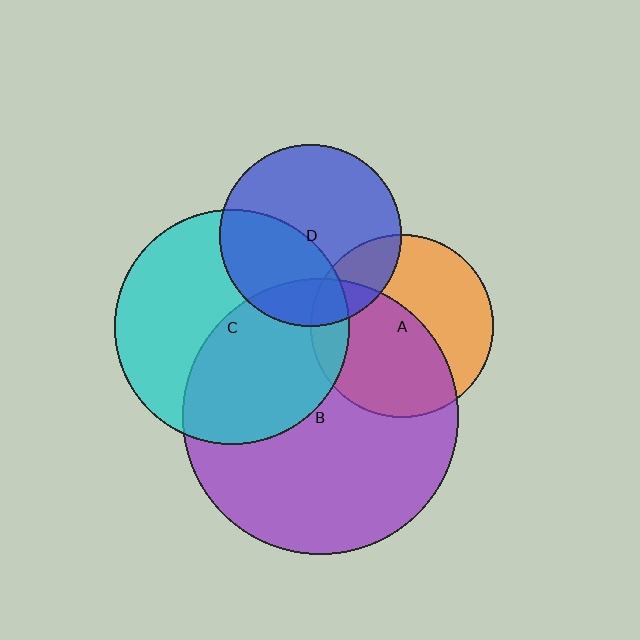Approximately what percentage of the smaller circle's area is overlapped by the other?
Approximately 10%.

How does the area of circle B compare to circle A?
Approximately 2.3 times.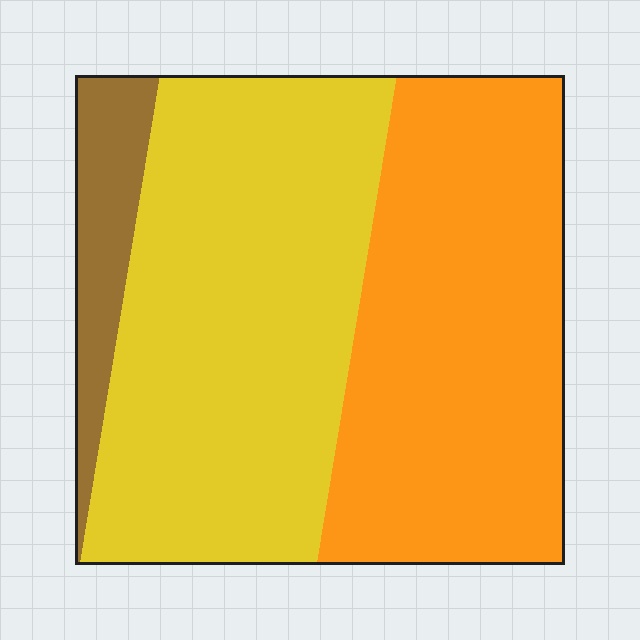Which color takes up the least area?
Brown, at roughly 10%.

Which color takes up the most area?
Yellow, at roughly 50%.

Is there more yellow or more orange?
Yellow.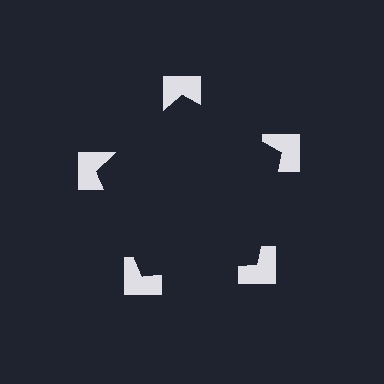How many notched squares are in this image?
There are 5 — one at each vertex of the illusory pentagon.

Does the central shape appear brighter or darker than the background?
It typically appears slightly darker than the background, even though no actual brightness change is drawn.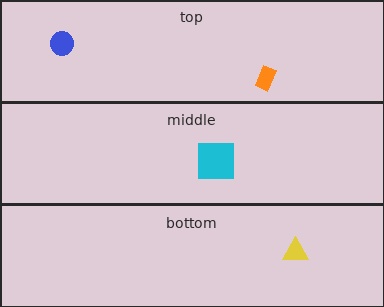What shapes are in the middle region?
The cyan square.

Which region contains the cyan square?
The middle region.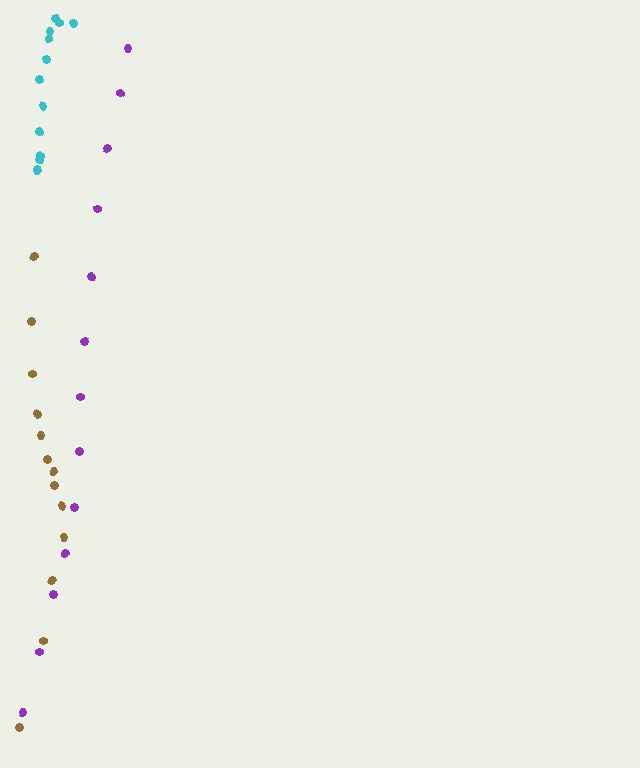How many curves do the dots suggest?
There are 3 distinct paths.